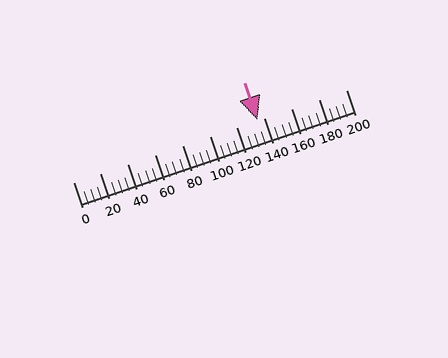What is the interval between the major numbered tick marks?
The major tick marks are spaced 20 units apart.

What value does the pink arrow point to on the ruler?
The pink arrow points to approximately 135.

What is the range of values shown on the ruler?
The ruler shows values from 0 to 200.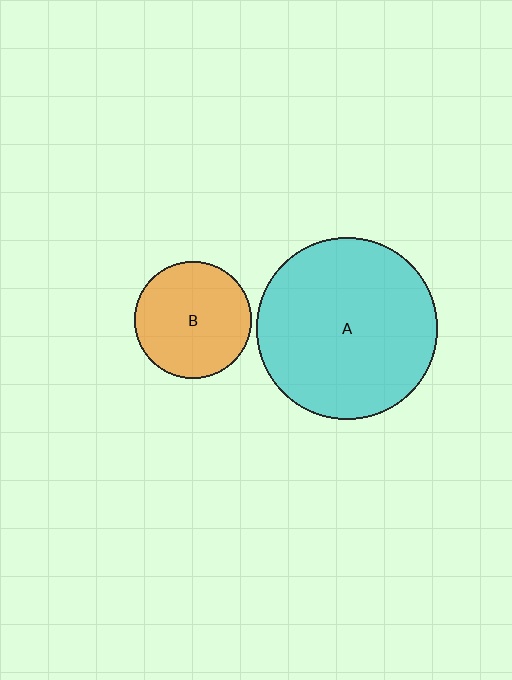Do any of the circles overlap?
No, none of the circles overlap.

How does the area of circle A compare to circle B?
Approximately 2.4 times.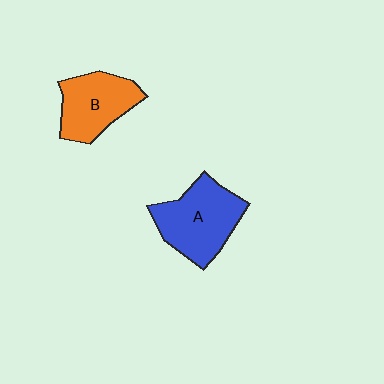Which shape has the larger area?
Shape A (blue).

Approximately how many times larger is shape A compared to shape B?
Approximately 1.2 times.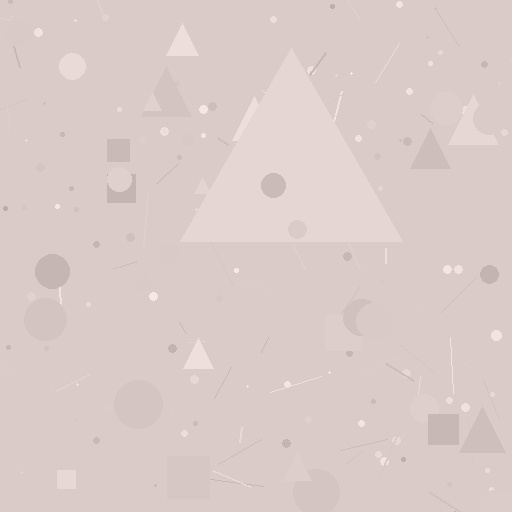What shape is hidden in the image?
A triangle is hidden in the image.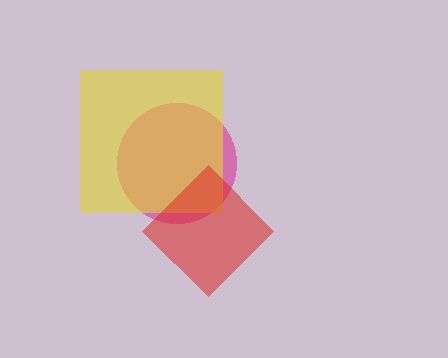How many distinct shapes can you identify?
There are 3 distinct shapes: a magenta circle, a yellow square, a red diamond.